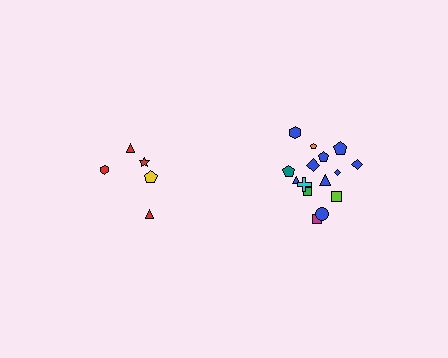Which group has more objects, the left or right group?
The right group.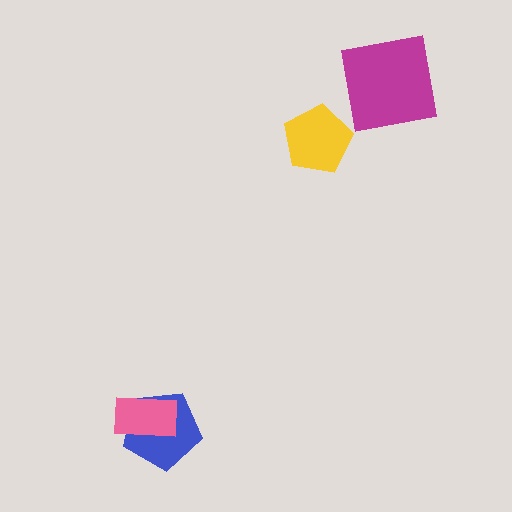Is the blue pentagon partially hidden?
Yes, it is partially covered by another shape.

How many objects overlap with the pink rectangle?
1 object overlaps with the pink rectangle.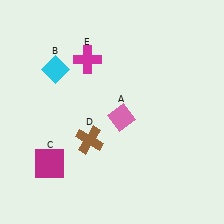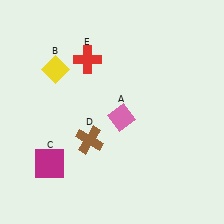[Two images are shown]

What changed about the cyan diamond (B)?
In Image 1, B is cyan. In Image 2, it changed to yellow.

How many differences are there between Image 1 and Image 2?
There are 2 differences between the two images.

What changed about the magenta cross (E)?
In Image 1, E is magenta. In Image 2, it changed to red.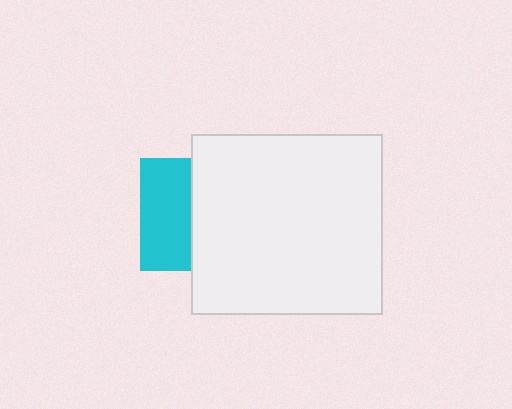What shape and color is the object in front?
The object in front is a white rectangle.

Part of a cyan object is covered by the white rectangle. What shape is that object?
It is a square.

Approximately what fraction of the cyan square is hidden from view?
Roughly 54% of the cyan square is hidden behind the white rectangle.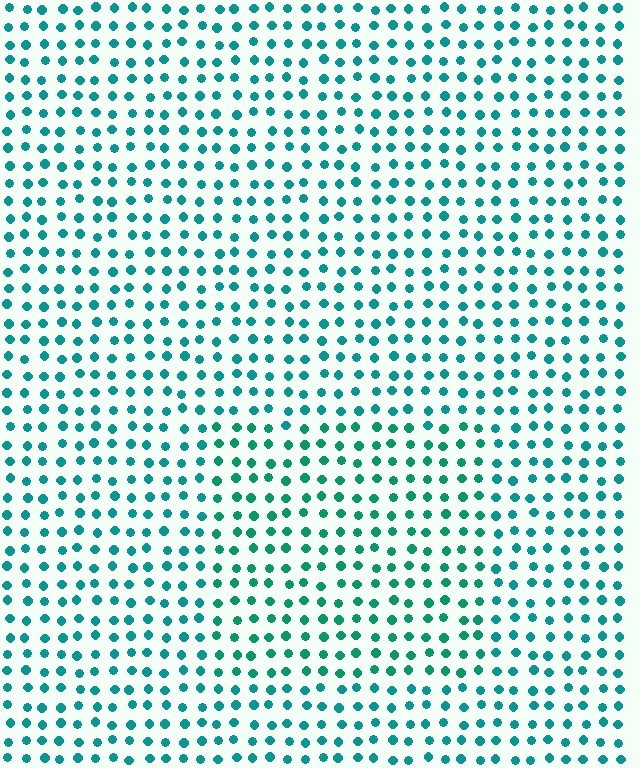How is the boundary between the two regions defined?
The boundary is defined purely by a slight shift in hue (about 17 degrees). Spacing, size, and orientation are identical on both sides.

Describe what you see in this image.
The image is filled with small teal elements in a uniform arrangement. A rectangle-shaped region is visible where the elements are tinted to a slightly different hue, forming a subtle color boundary.